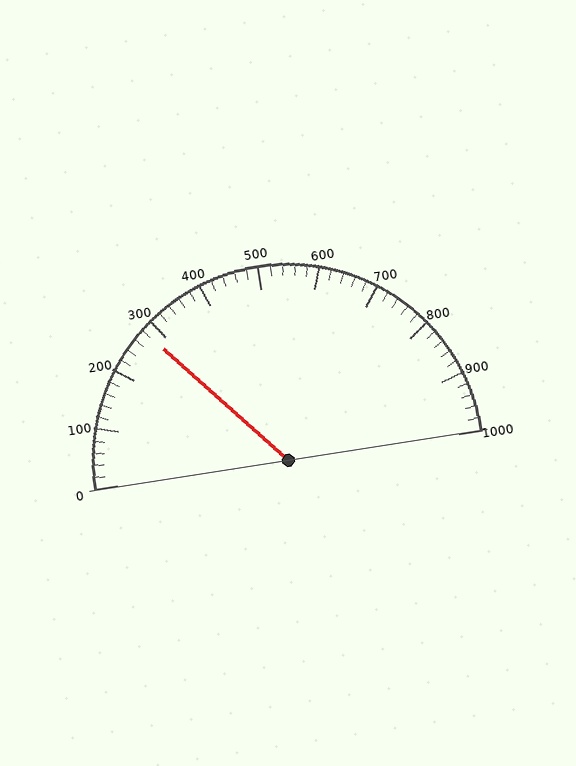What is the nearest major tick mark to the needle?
The nearest major tick mark is 300.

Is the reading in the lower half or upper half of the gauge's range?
The reading is in the lower half of the range (0 to 1000).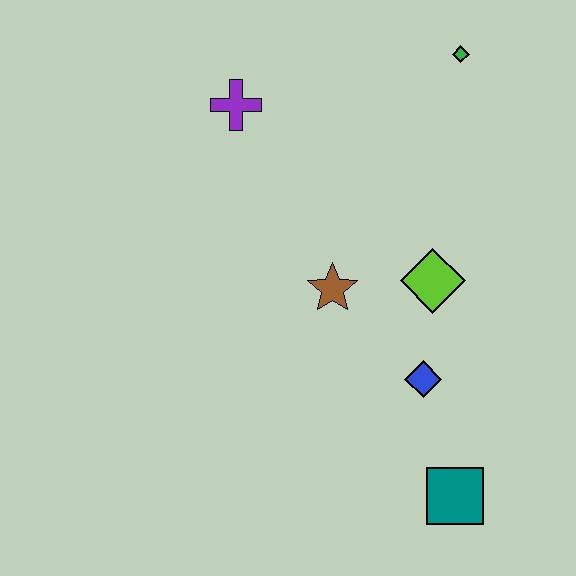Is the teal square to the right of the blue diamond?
Yes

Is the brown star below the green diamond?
Yes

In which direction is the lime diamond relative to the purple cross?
The lime diamond is to the right of the purple cross.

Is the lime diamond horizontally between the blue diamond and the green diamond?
Yes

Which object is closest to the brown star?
The lime diamond is closest to the brown star.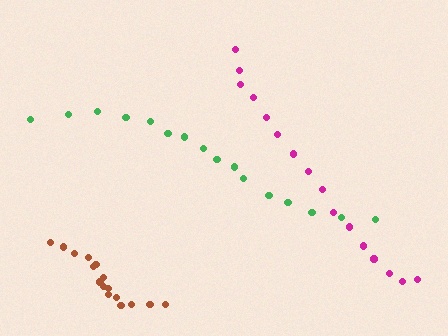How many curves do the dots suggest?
There are 3 distinct paths.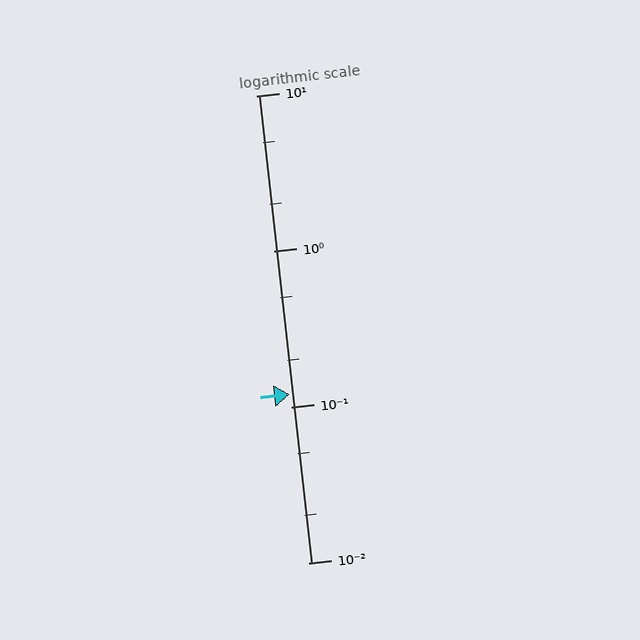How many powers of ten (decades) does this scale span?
The scale spans 3 decades, from 0.01 to 10.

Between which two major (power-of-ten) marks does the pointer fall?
The pointer is between 0.1 and 1.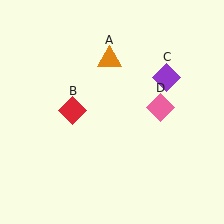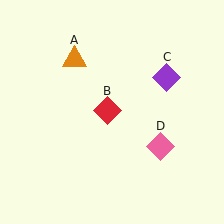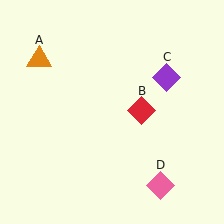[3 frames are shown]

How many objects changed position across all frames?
3 objects changed position: orange triangle (object A), red diamond (object B), pink diamond (object D).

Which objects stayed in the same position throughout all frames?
Purple diamond (object C) remained stationary.